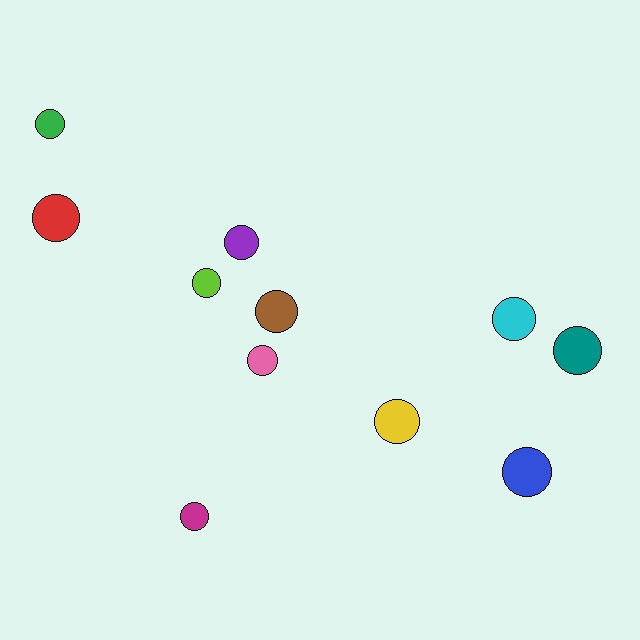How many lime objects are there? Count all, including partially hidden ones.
There is 1 lime object.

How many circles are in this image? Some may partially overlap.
There are 11 circles.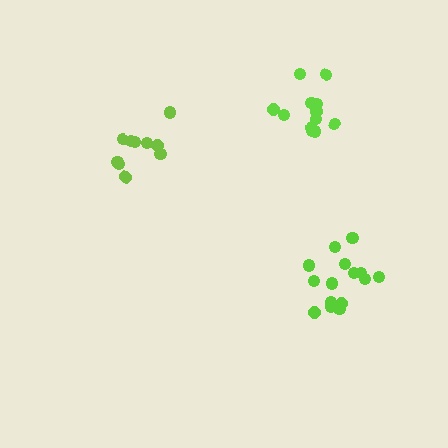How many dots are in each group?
Group 1: 12 dots, Group 2: 10 dots, Group 3: 15 dots (37 total).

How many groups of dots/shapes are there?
There are 3 groups.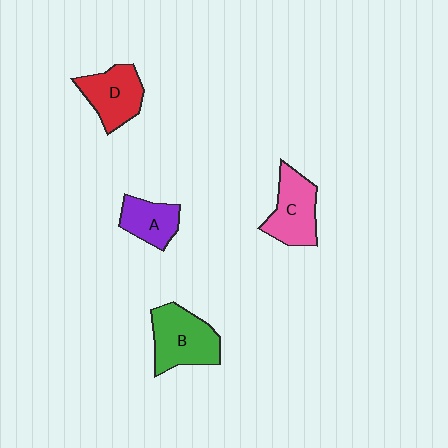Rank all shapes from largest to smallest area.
From largest to smallest: B (green), C (pink), D (red), A (purple).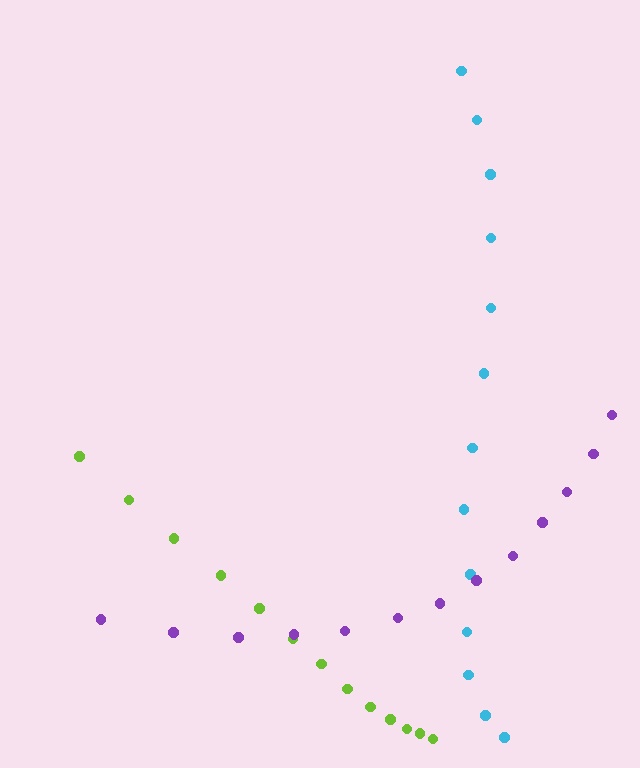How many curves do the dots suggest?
There are 3 distinct paths.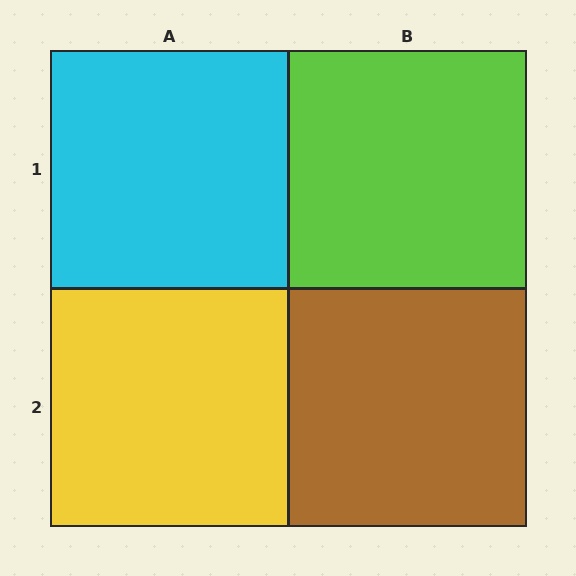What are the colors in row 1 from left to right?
Cyan, lime.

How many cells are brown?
1 cell is brown.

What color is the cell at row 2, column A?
Yellow.